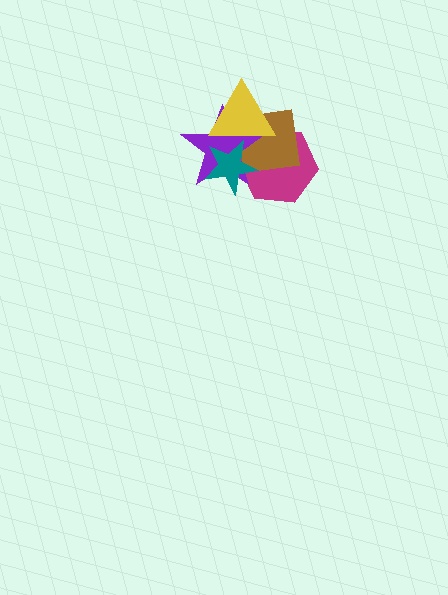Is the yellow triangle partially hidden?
No, no other shape covers it.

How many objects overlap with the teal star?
4 objects overlap with the teal star.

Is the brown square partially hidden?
Yes, it is partially covered by another shape.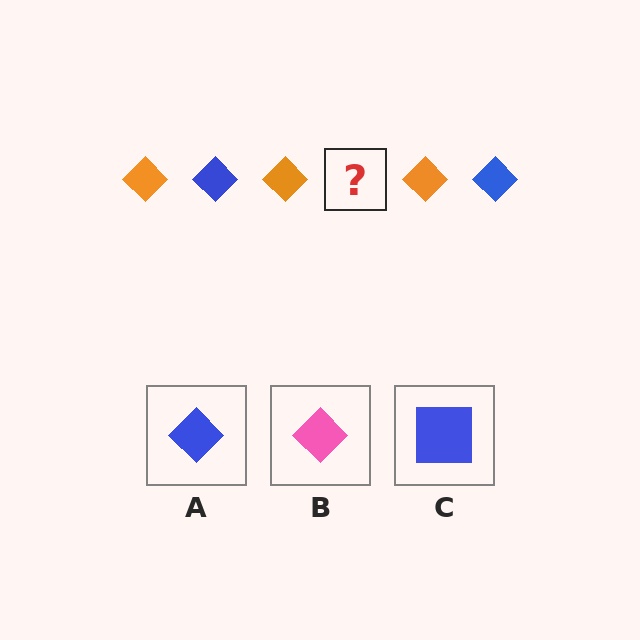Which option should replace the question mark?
Option A.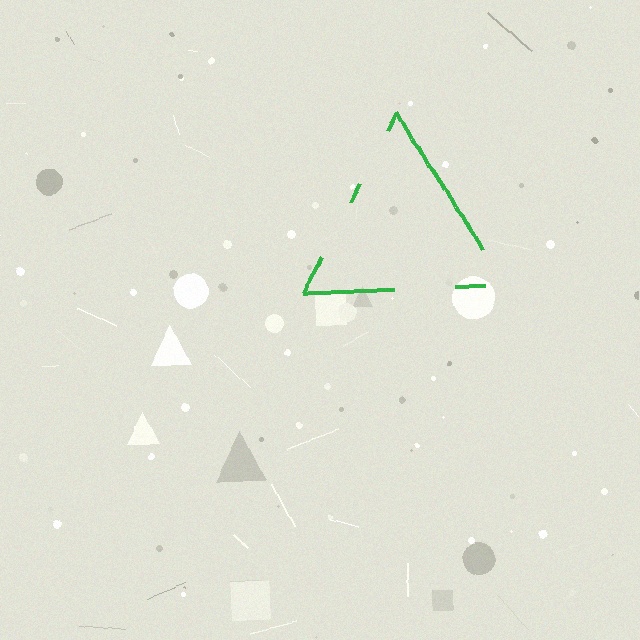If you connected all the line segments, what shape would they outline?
They would outline a triangle.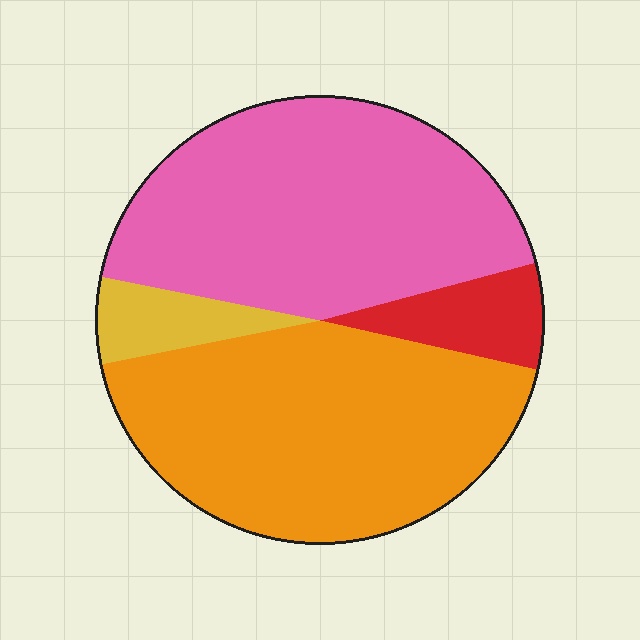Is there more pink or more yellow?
Pink.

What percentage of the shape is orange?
Orange takes up between a third and a half of the shape.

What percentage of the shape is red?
Red covers roughly 10% of the shape.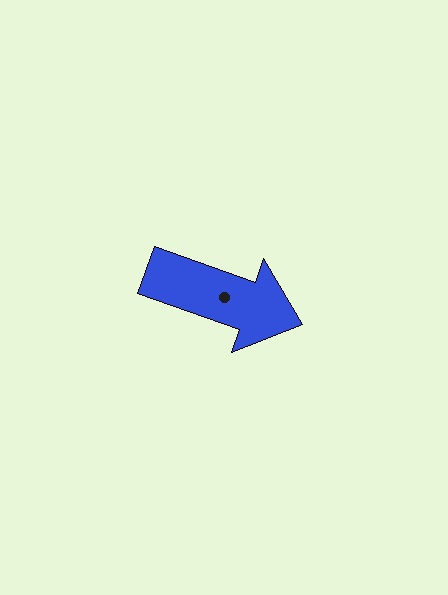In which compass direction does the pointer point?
East.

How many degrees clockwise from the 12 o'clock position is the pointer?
Approximately 109 degrees.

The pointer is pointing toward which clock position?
Roughly 4 o'clock.